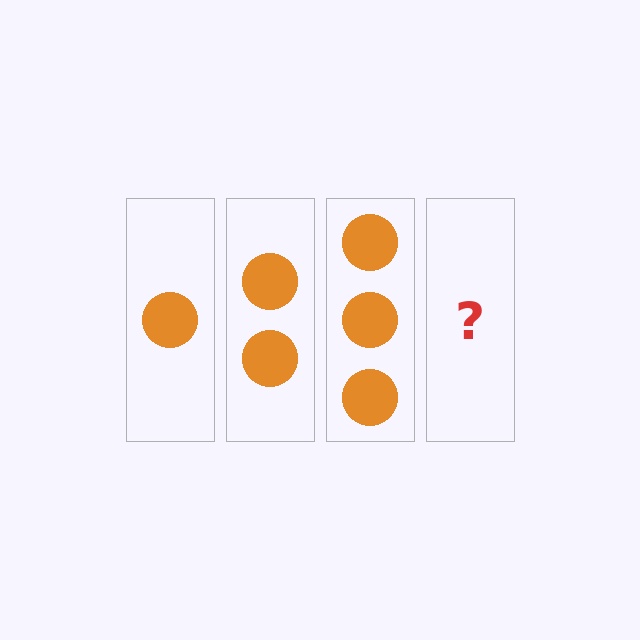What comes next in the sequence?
The next element should be 4 circles.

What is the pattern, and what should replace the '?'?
The pattern is that each step adds one more circle. The '?' should be 4 circles.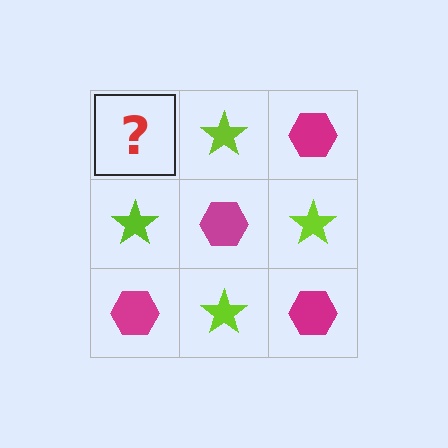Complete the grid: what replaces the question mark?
The question mark should be replaced with a magenta hexagon.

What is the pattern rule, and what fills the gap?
The rule is that it alternates magenta hexagon and lime star in a checkerboard pattern. The gap should be filled with a magenta hexagon.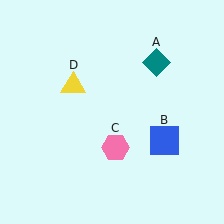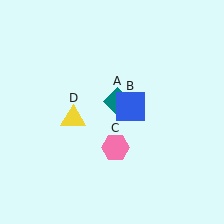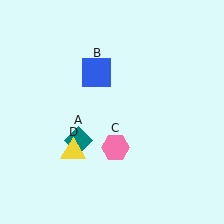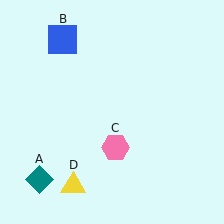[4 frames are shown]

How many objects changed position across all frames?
3 objects changed position: teal diamond (object A), blue square (object B), yellow triangle (object D).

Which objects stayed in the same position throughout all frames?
Pink hexagon (object C) remained stationary.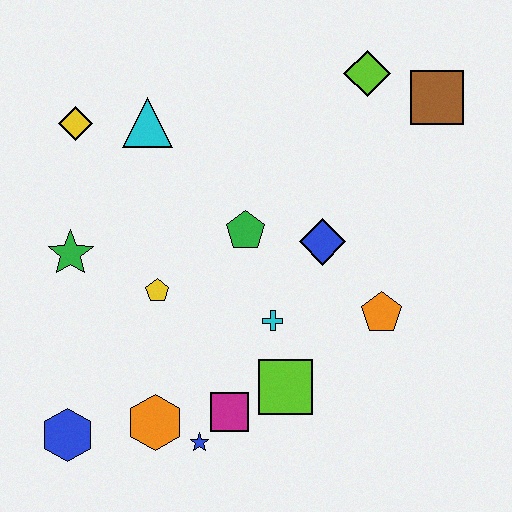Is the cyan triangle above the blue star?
Yes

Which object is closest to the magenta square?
The blue star is closest to the magenta square.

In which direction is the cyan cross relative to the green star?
The cyan cross is to the right of the green star.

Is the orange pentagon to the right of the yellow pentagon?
Yes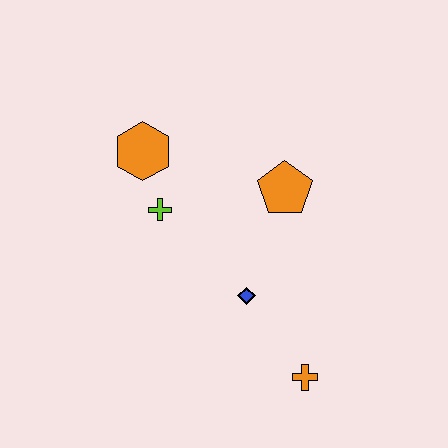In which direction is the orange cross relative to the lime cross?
The orange cross is below the lime cross.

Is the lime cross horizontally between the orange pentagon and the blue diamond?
No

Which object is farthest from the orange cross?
The orange hexagon is farthest from the orange cross.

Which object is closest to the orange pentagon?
The blue diamond is closest to the orange pentagon.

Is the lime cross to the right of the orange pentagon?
No